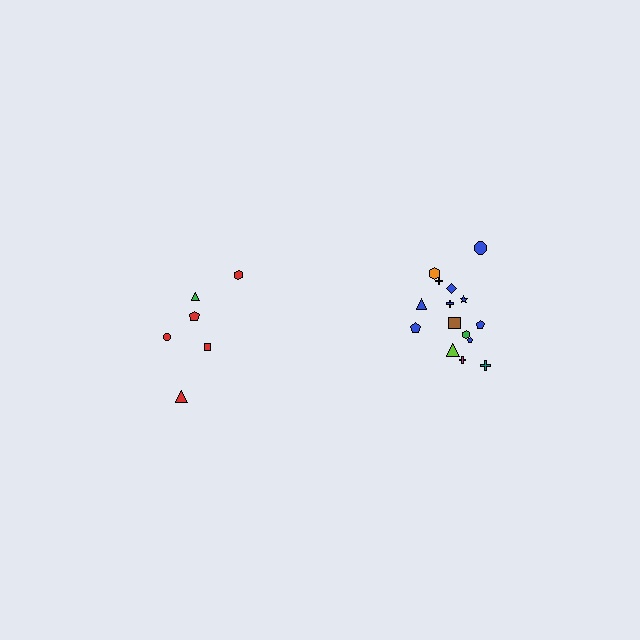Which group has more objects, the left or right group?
The right group.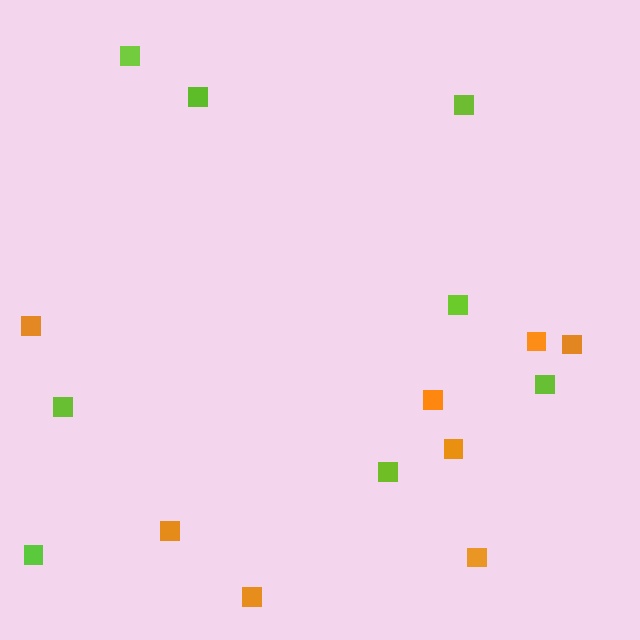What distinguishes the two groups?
There are 2 groups: one group of orange squares (8) and one group of lime squares (8).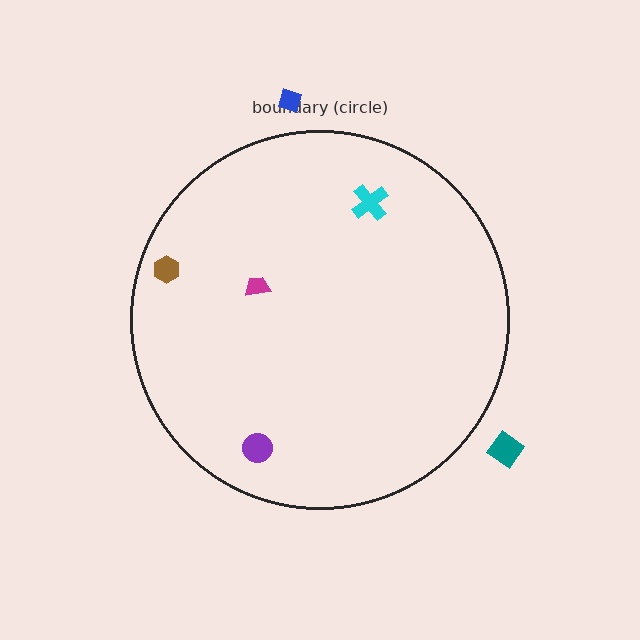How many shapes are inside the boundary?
4 inside, 2 outside.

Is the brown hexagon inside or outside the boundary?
Inside.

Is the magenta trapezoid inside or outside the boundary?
Inside.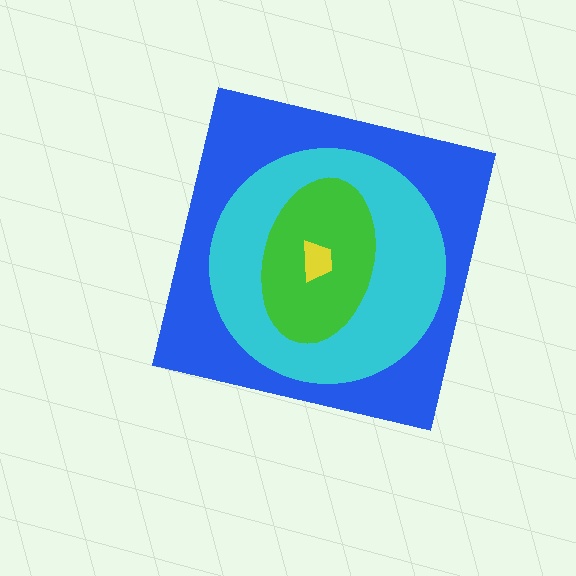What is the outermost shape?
The blue square.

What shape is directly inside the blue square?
The cyan circle.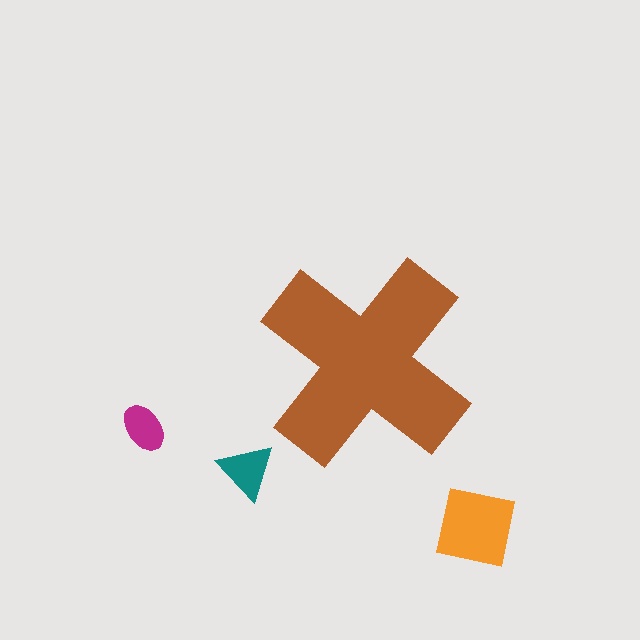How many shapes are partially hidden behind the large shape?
0 shapes are partially hidden.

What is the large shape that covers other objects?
A brown cross.